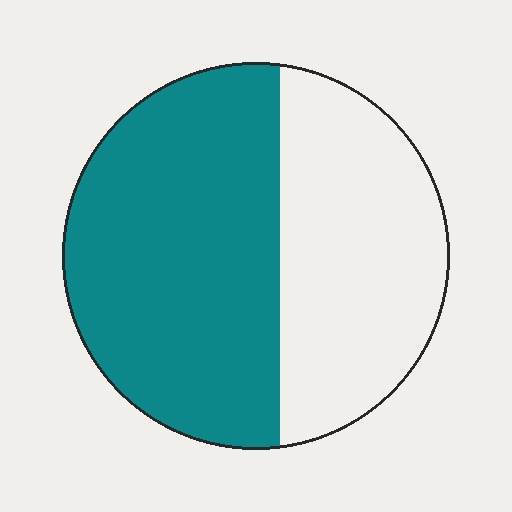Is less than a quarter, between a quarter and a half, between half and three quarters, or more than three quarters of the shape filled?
Between half and three quarters.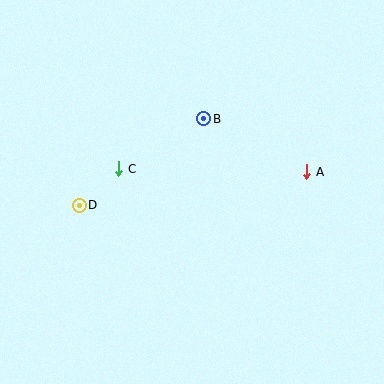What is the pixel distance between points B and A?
The distance between B and A is 116 pixels.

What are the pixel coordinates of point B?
Point B is at (204, 119).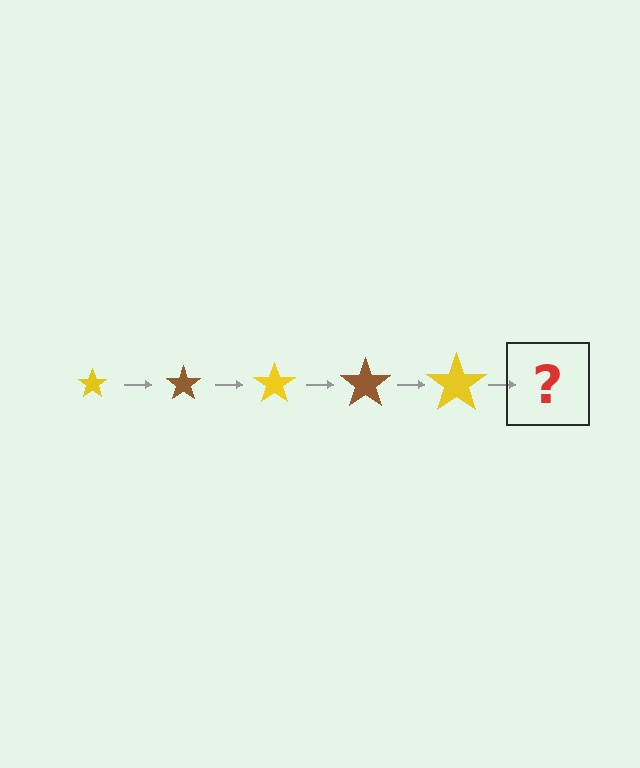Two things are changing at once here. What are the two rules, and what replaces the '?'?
The two rules are that the star grows larger each step and the color cycles through yellow and brown. The '?' should be a brown star, larger than the previous one.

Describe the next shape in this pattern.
It should be a brown star, larger than the previous one.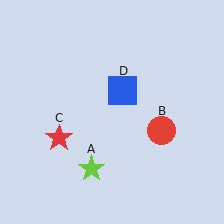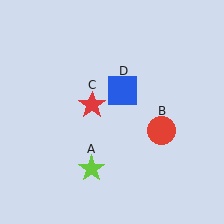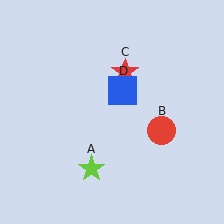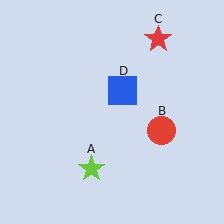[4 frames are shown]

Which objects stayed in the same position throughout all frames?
Lime star (object A) and red circle (object B) and blue square (object D) remained stationary.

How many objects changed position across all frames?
1 object changed position: red star (object C).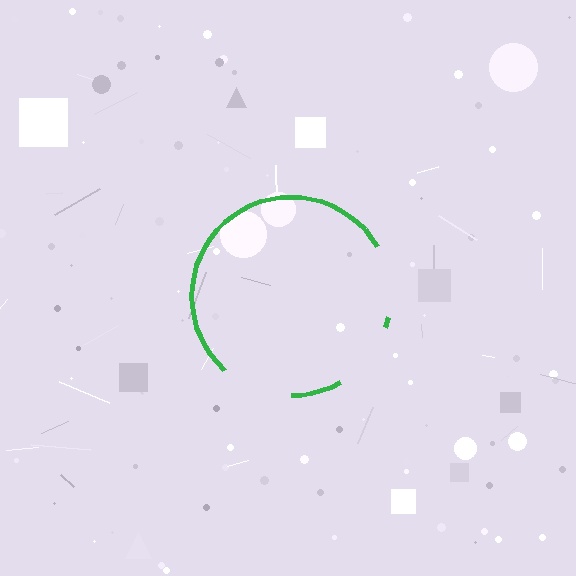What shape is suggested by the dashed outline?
The dashed outline suggests a circle.